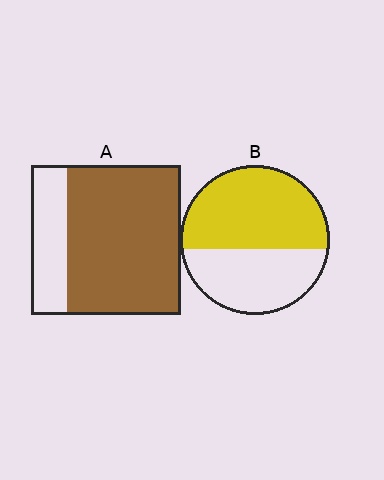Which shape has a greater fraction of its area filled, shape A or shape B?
Shape A.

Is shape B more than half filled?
Yes.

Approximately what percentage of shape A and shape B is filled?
A is approximately 75% and B is approximately 60%.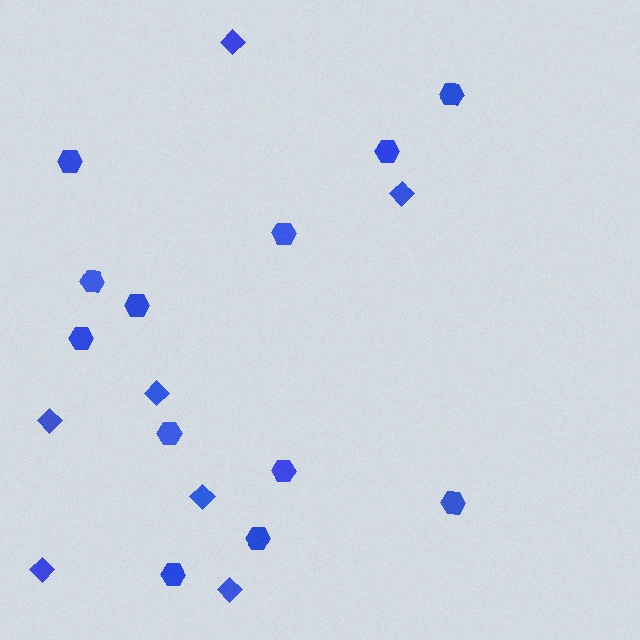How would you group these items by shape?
There are 2 groups: one group of diamonds (7) and one group of hexagons (12).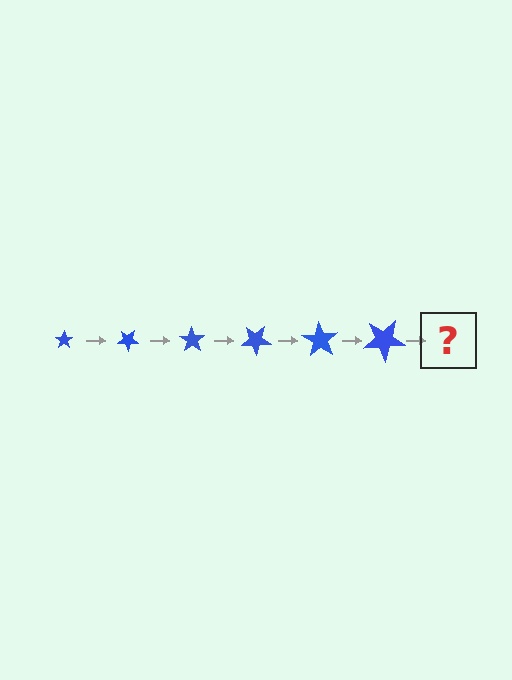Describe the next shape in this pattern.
It should be a star, larger than the previous one and rotated 210 degrees from the start.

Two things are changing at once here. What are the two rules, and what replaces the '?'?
The two rules are that the star grows larger each step and it rotates 35 degrees each step. The '?' should be a star, larger than the previous one and rotated 210 degrees from the start.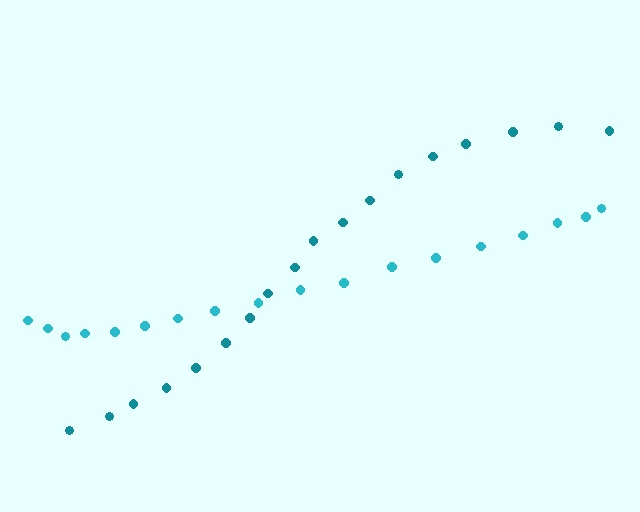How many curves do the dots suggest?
There are 2 distinct paths.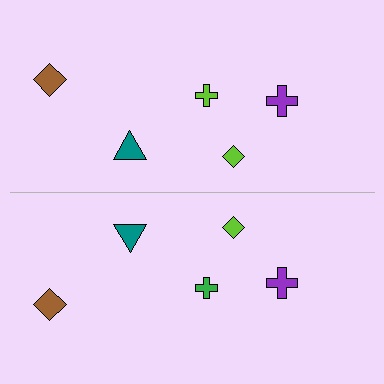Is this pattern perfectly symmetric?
No, the pattern is not perfectly symmetric. The green cross on the bottom side breaks the symmetry — its mirror counterpart is lime.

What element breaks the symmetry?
The green cross on the bottom side breaks the symmetry — its mirror counterpart is lime.